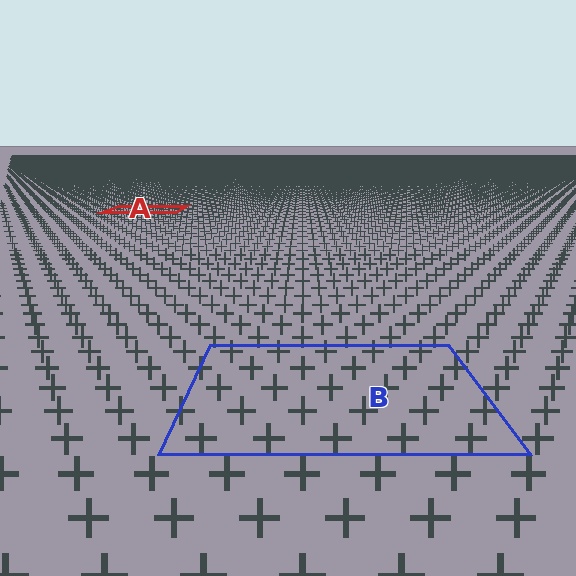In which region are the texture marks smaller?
The texture marks are smaller in region A, because it is farther away.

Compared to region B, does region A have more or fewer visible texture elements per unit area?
Region A has more texture elements per unit area — they are packed more densely because it is farther away.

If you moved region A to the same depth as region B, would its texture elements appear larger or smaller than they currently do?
They would appear larger. At a closer depth, the same texture elements are projected at a bigger on-screen size.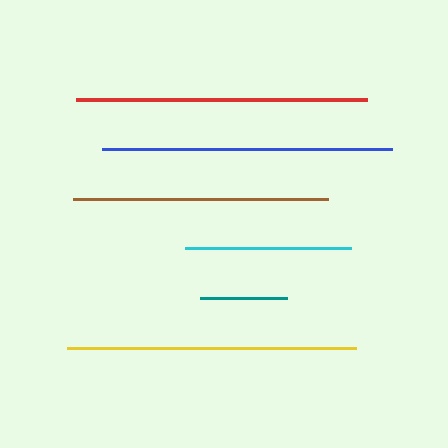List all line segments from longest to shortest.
From longest to shortest: red, blue, yellow, brown, cyan, teal.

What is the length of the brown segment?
The brown segment is approximately 255 pixels long.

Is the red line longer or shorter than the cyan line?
The red line is longer than the cyan line.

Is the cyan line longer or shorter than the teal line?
The cyan line is longer than the teal line.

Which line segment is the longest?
The red line is the longest at approximately 290 pixels.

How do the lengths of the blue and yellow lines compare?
The blue and yellow lines are approximately the same length.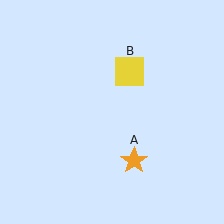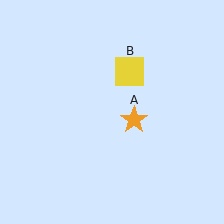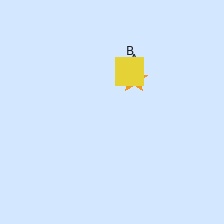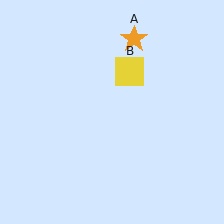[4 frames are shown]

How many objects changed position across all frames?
1 object changed position: orange star (object A).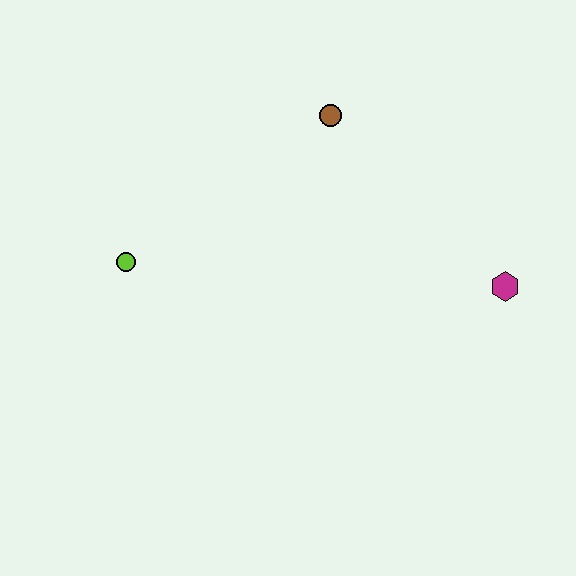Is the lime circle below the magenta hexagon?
No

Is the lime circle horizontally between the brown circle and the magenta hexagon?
No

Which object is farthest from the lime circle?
The magenta hexagon is farthest from the lime circle.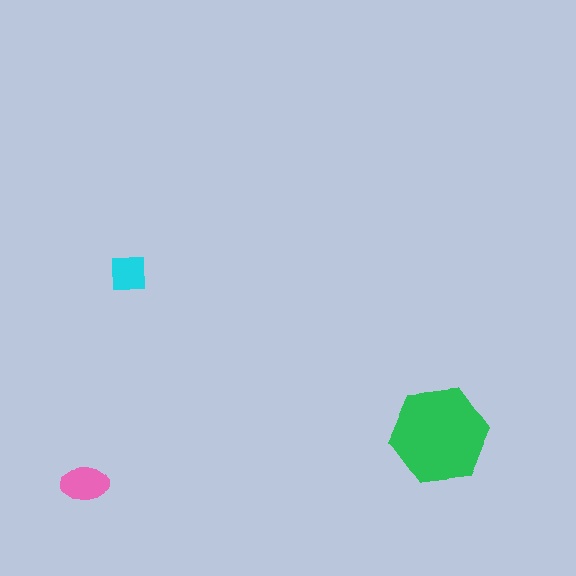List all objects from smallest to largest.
The cyan square, the pink ellipse, the green hexagon.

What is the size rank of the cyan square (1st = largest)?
3rd.